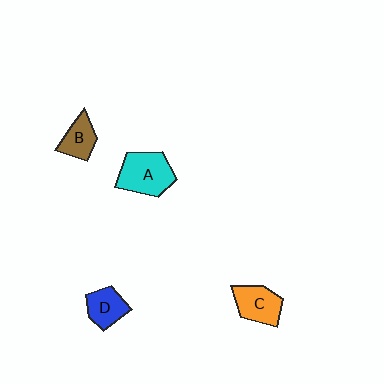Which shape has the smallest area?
Shape B (brown).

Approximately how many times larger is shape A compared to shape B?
Approximately 1.7 times.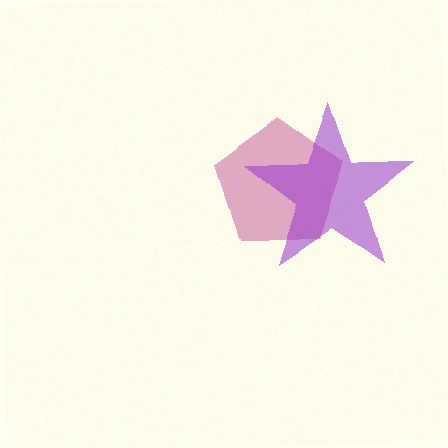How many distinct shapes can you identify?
There are 2 distinct shapes: a magenta pentagon, a purple star.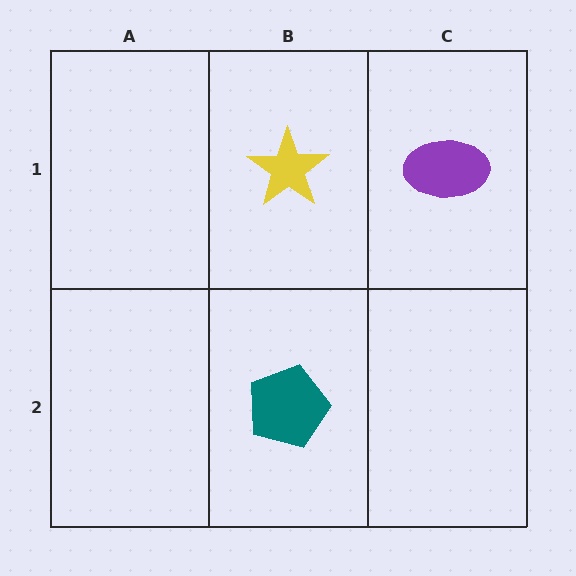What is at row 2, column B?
A teal pentagon.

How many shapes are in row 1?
2 shapes.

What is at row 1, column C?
A purple ellipse.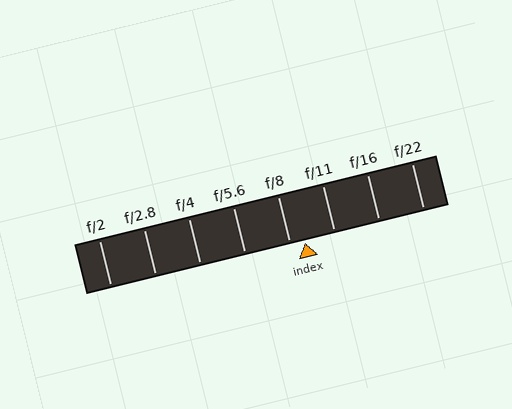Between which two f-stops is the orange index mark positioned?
The index mark is between f/8 and f/11.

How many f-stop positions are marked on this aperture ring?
There are 8 f-stop positions marked.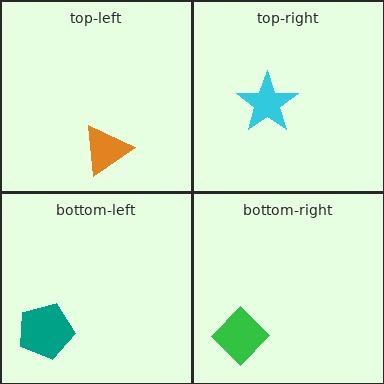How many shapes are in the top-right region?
1.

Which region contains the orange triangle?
The top-left region.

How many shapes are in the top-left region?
1.